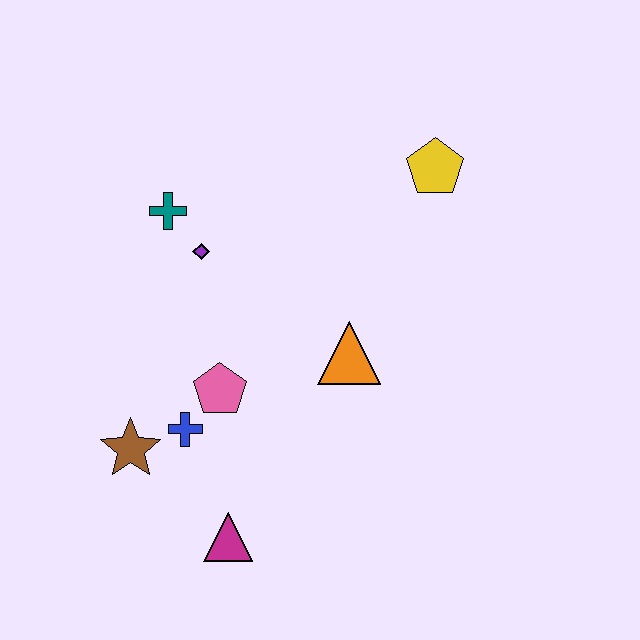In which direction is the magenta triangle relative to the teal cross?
The magenta triangle is below the teal cross.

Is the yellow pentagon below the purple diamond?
No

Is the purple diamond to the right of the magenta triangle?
No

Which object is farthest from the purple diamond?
The magenta triangle is farthest from the purple diamond.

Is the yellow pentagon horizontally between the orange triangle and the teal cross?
No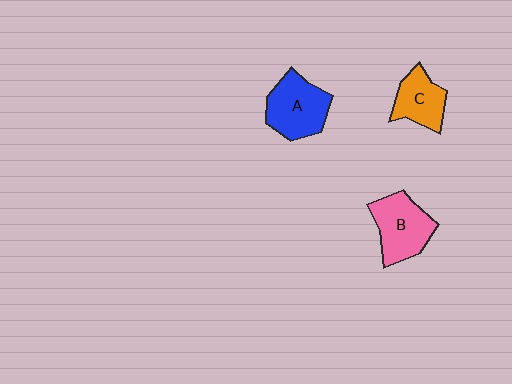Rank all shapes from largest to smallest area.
From largest to smallest: A (blue), B (pink), C (orange).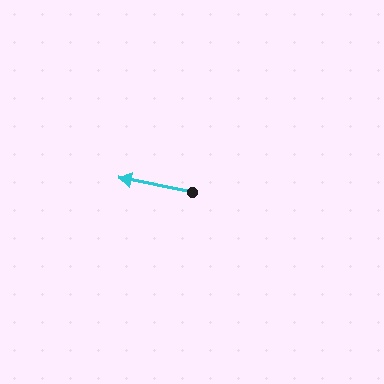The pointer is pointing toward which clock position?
Roughly 9 o'clock.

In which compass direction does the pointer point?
West.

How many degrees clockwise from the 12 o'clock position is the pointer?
Approximately 281 degrees.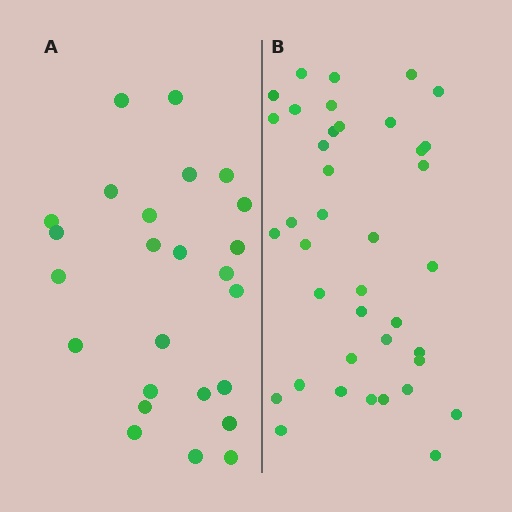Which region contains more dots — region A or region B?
Region B (the right region) has more dots.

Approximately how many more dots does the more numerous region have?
Region B has approximately 15 more dots than region A.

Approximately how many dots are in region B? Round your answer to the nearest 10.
About 40 dots. (The exact count is 39, which rounds to 40.)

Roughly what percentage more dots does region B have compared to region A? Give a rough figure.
About 55% more.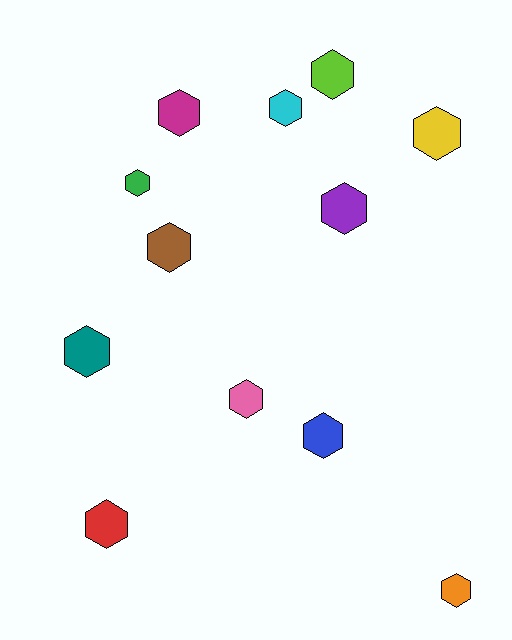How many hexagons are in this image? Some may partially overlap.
There are 12 hexagons.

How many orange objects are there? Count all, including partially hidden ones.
There is 1 orange object.